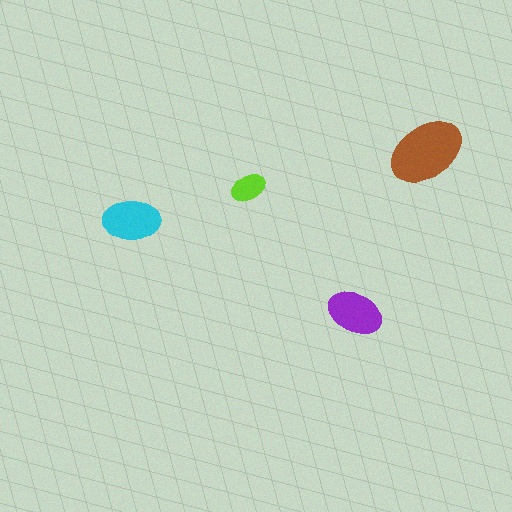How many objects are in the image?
There are 4 objects in the image.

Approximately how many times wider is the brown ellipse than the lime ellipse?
About 2 times wider.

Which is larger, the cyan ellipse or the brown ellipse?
The brown one.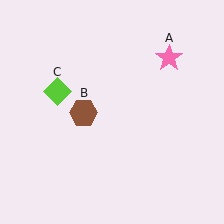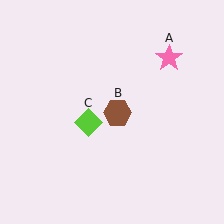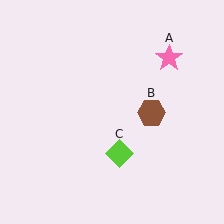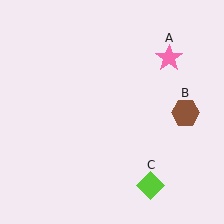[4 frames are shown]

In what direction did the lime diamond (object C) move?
The lime diamond (object C) moved down and to the right.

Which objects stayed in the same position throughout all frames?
Pink star (object A) remained stationary.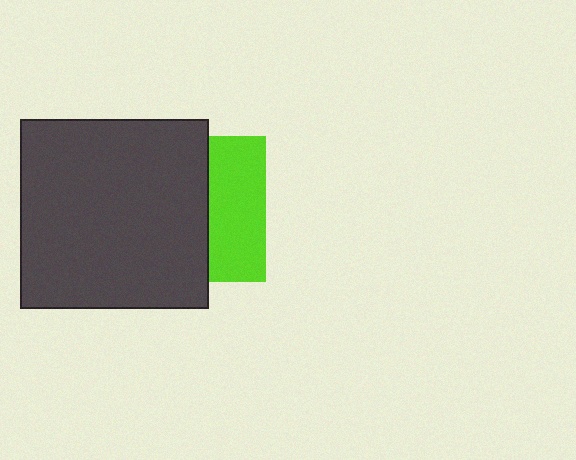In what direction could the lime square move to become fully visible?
The lime square could move right. That would shift it out from behind the dark gray square entirely.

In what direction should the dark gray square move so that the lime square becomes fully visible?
The dark gray square should move left. That is the shortest direction to clear the overlap and leave the lime square fully visible.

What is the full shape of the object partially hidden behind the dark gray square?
The partially hidden object is a lime square.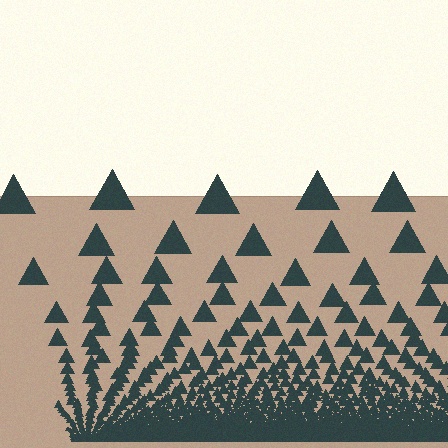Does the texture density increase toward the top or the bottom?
Density increases toward the bottom.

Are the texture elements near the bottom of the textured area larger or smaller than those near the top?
Smaller. The gradient is inverted — elements near the bottom are smaller and denser.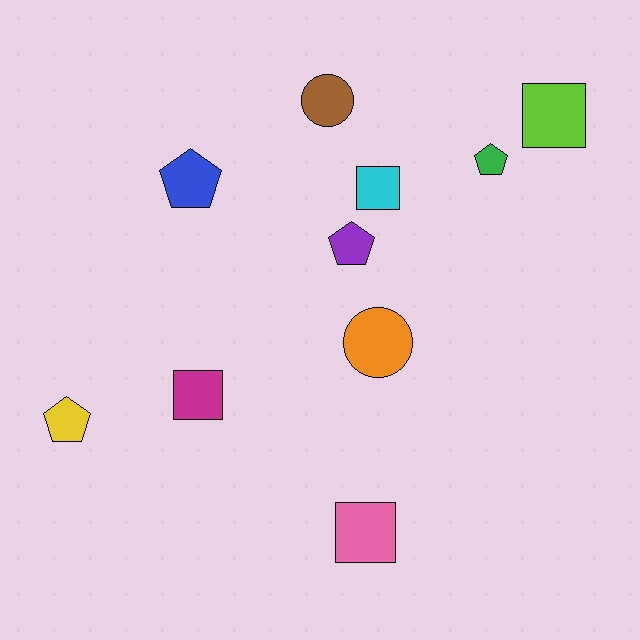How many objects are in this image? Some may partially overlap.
There are 10 objects.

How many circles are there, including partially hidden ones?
There are 2 circles.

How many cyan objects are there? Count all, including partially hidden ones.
There is 1 cyan object.